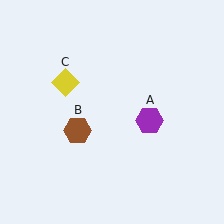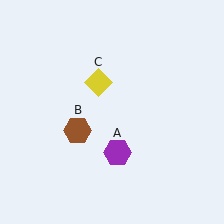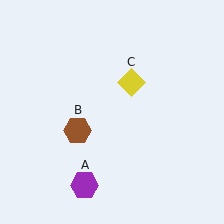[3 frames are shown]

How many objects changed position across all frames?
2 objects changed position: purple hexagon (object A), yellow diamond (object C).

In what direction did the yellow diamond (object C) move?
The yellow diamond (object C) moved right.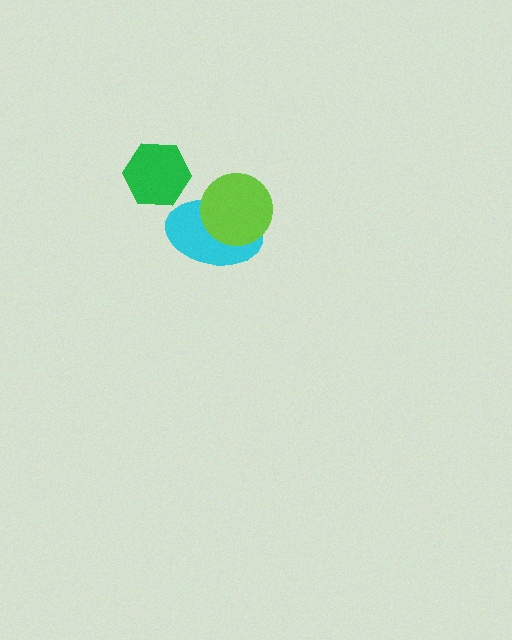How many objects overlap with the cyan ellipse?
1 object overlaps with the cyan ellipse.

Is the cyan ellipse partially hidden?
Yes, it is partially covered by another shape.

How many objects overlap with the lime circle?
1 object overlaps with the lime circle.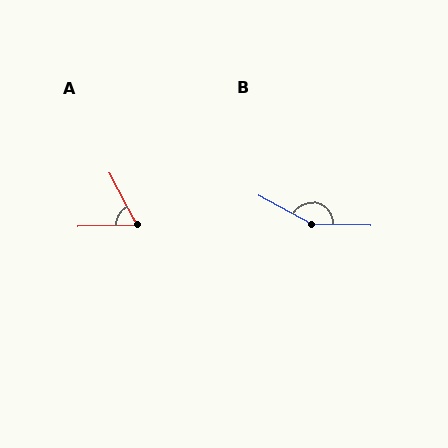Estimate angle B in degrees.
Approximately 152 degrees.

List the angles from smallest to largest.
A (63°), B (152°).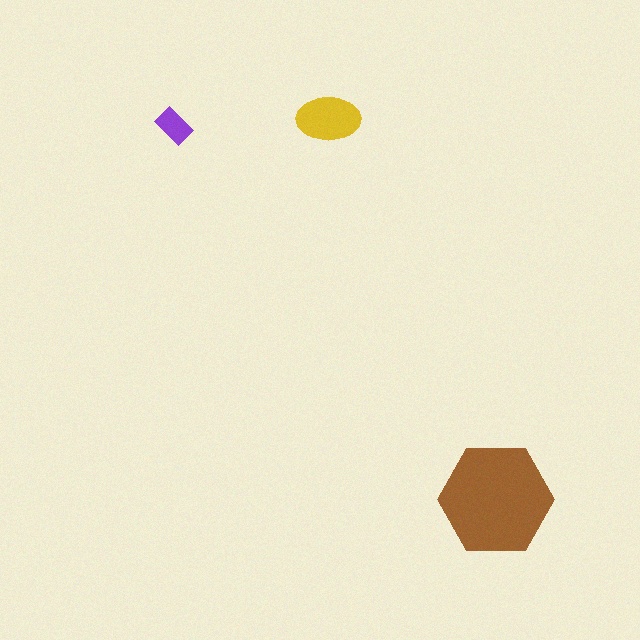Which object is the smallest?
The purple rectangle.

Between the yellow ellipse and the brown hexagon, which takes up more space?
The brown hexagon.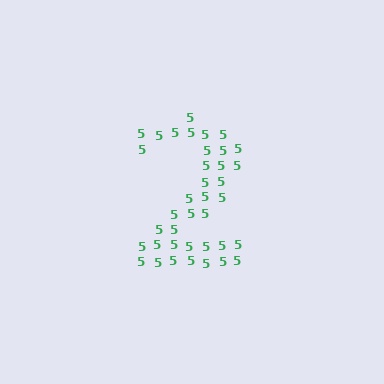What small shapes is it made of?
It is made of small digit 5's.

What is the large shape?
The large shape is the digit 2.